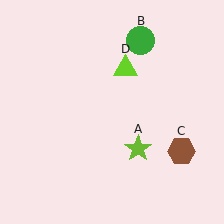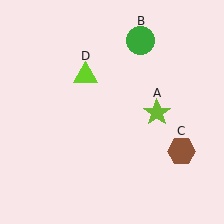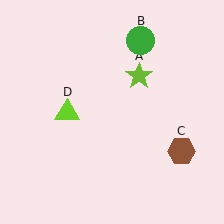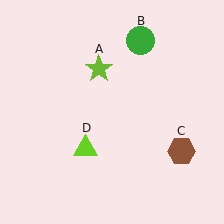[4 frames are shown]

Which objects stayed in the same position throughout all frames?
Green circle (object B) and brown hexagon (object C) remained stationary.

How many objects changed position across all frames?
2 objects changed position: lime star (object A), lime triangle (object D).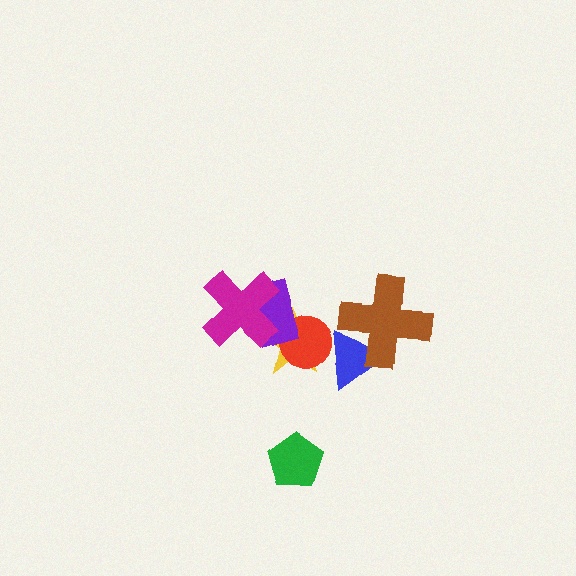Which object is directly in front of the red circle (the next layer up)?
The purple rectangle is directly in front of the red circle.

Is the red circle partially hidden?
Yes, it is partially covered by another shape.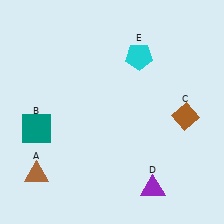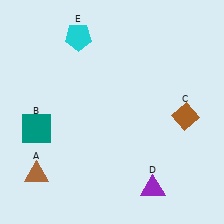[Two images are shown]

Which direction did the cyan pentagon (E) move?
The cyan pentagon (E) moved left.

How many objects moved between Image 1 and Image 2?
1 object moved between the two images.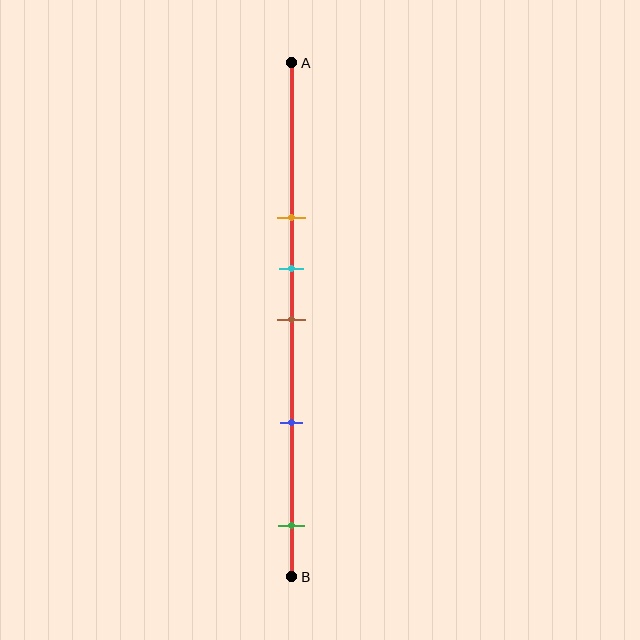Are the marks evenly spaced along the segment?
No, the marks are not evenly spaced.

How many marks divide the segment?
There are 5 marks dividing the segment.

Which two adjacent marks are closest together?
The cyan and brown marks are the closest adjacent pair.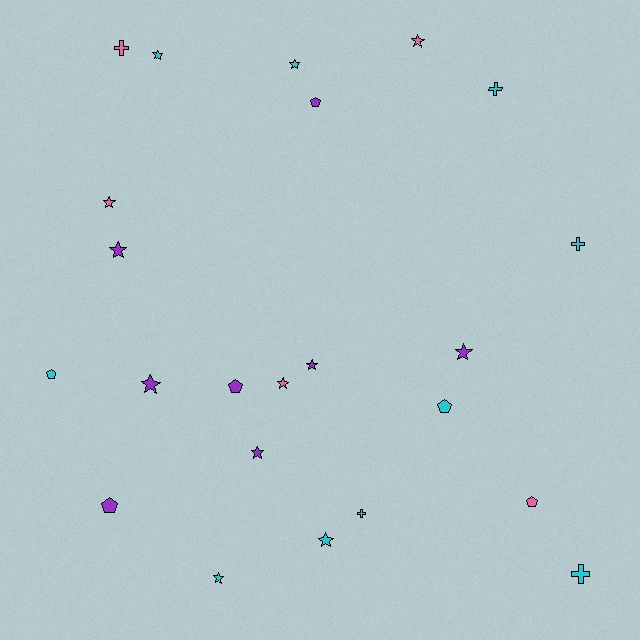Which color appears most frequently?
Cyan, with 10 objects.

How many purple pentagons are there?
There are 3 purple pentagons.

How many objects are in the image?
There are 23 objects.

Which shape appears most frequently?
Star, with 12 objects.